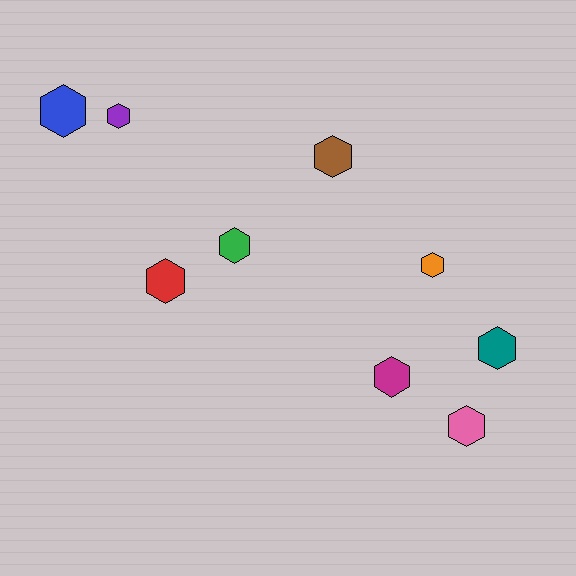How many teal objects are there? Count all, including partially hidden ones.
There is 1 teal object.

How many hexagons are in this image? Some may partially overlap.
There are 9 hexagons.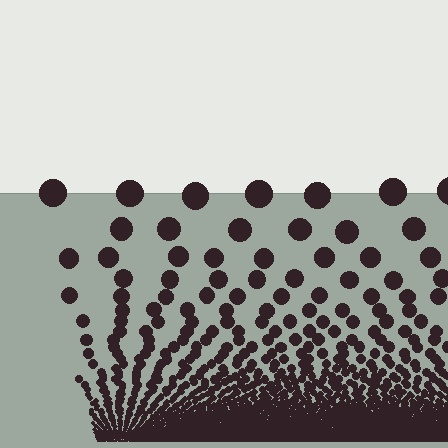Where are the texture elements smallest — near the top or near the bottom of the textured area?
Near the bottom.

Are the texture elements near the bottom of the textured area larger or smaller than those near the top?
Smaller. The gradient is inverted — elements near the bottom are smaller and denser.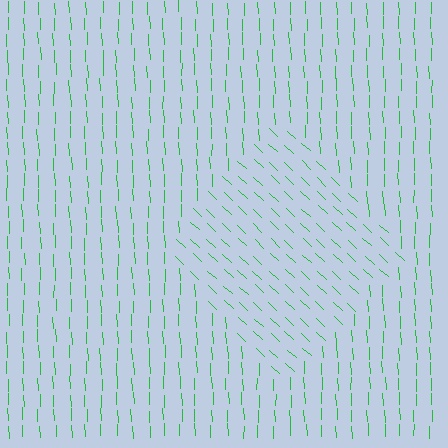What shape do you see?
I see a diamond.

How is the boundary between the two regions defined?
The boundary is defined purely by a change in line orientation (approximately 45 degrees difference). All lines are the same color and thickness.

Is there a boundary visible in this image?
Yes, there is a texture boundary formed by a change in line orientation.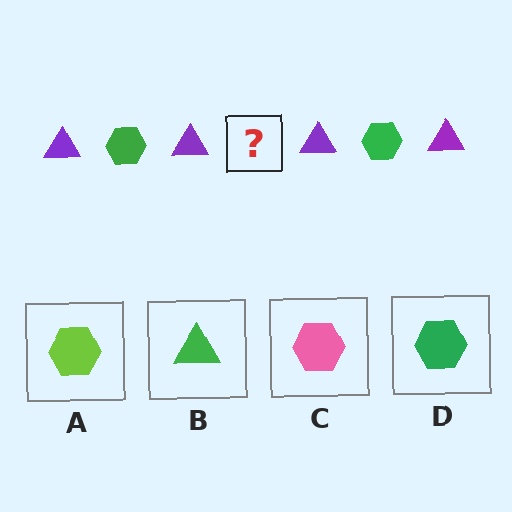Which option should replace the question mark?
Option D.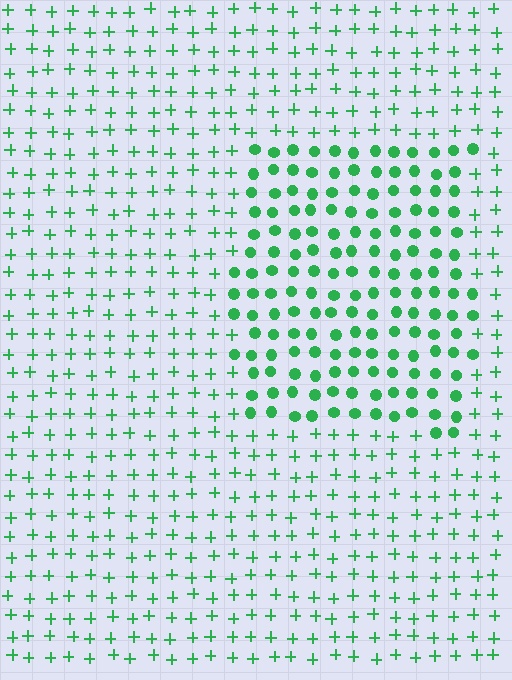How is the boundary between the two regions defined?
The boundary is defined by a change in element shape: circles inside vs. plus signs outside. All elements share the same color and spacing.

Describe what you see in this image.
The image is filled with small green elements arranged in a uniform grid. A rectangle-shaped region contains circles, while the surrounding area contains plus signs. The boundary is defined purely by the change in element shape.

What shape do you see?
I see a rectangle.